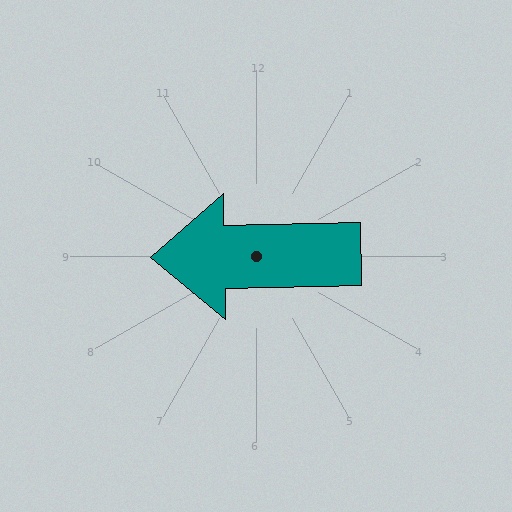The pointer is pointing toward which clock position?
Roughly 9 o'clock.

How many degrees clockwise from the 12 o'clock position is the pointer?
Approximately 269 degrees.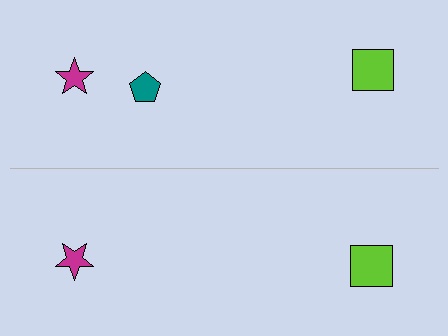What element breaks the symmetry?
A teal pentagon is missing from the bottom side.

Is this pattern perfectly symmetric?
No, the pattern is not perfectly symmetric. A teal pentagon is missing from the bottom side.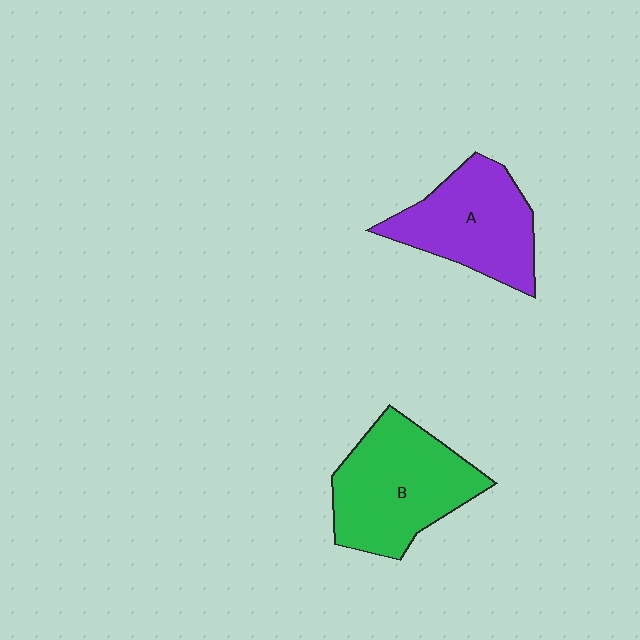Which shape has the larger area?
Shape B (green).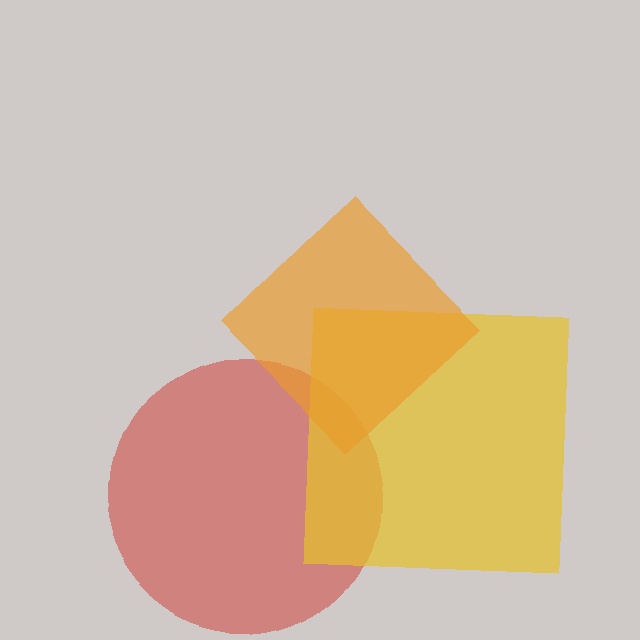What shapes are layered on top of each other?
The layered shapes are: a red circle, a yellow square, an orange diamond.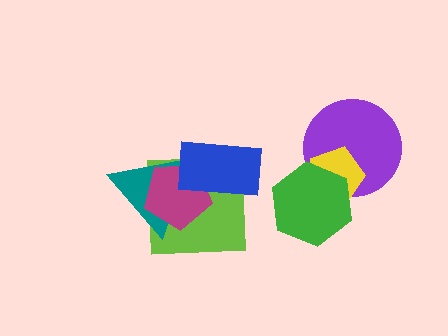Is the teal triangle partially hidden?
Yes, it is partially covered by another shape.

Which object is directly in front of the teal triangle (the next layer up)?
The magenta pentagon is directly in front of the teal triangle.